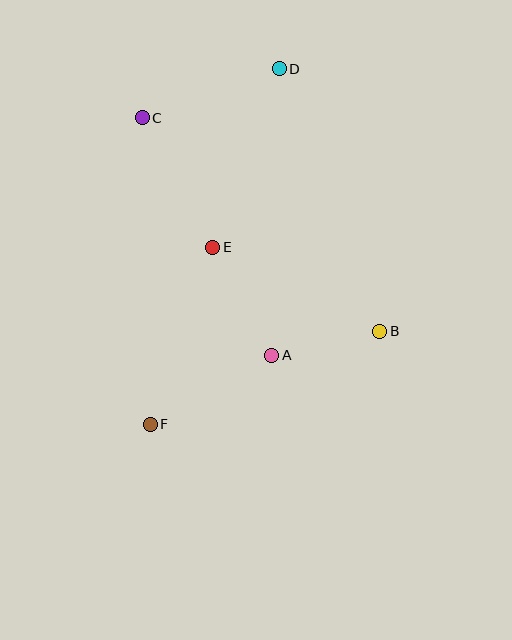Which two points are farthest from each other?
Points D and F are farthest from each other.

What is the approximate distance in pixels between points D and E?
The distance between D and E is approximately 190 pixels.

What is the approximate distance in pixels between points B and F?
The distance between B and F is approximately 248 pixels.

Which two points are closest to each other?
Points A and B are closest to each other.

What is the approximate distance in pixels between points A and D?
The distance between A and D is approximately 286 pixels.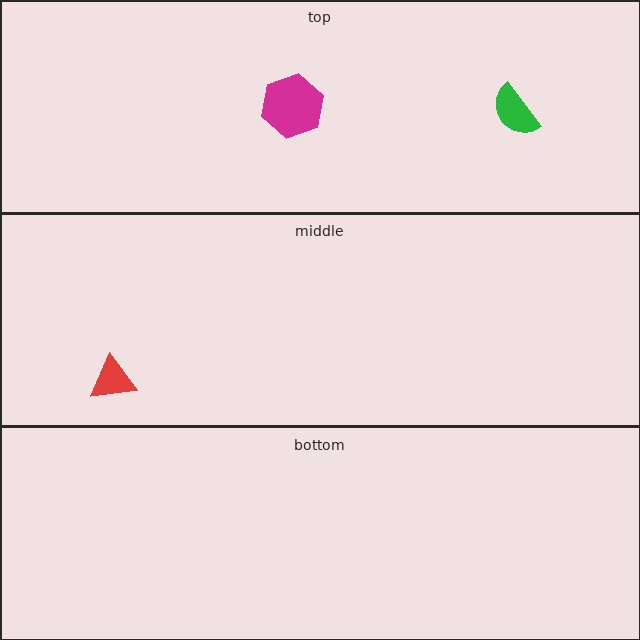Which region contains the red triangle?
The middle region.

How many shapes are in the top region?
2.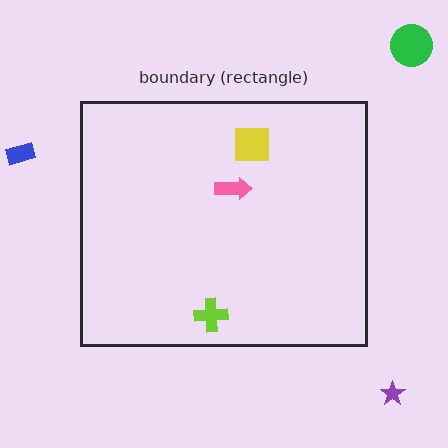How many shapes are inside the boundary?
3 inside, 3 outside.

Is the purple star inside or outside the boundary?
Outside.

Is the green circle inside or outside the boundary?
Outside.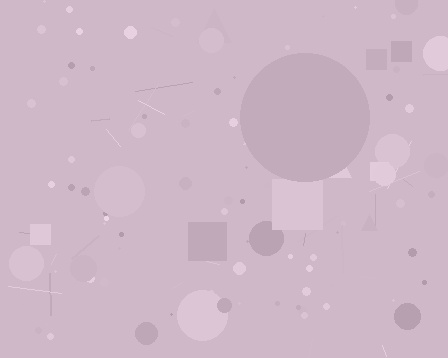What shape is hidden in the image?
A circle is hidden in the image.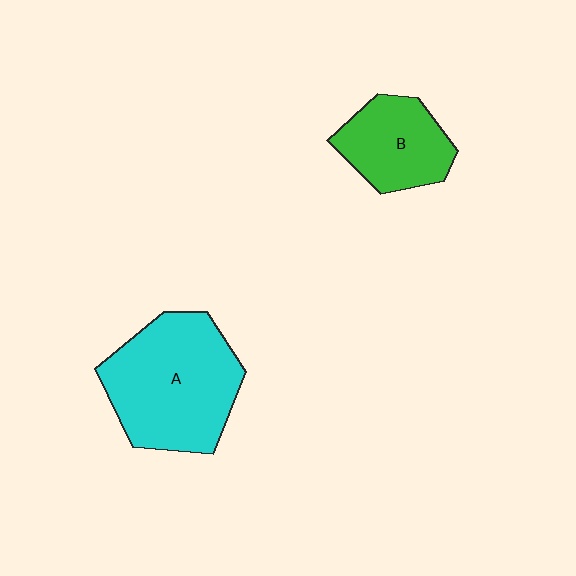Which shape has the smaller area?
Shape B (green).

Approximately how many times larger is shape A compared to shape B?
Approximately 1.8 times.